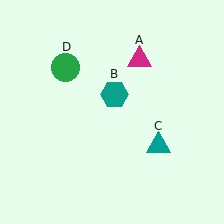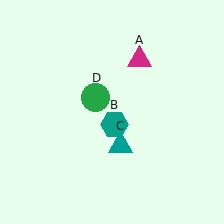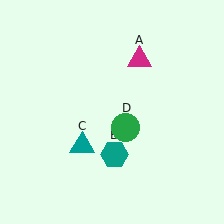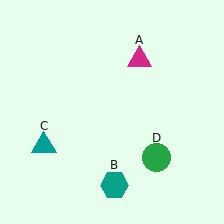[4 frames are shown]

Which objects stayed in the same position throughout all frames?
Magenta triangle (object A) remained stationary.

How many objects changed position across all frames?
3 objects changed position: teal hexagon (object B), teal triangle (object C), green circle (object D).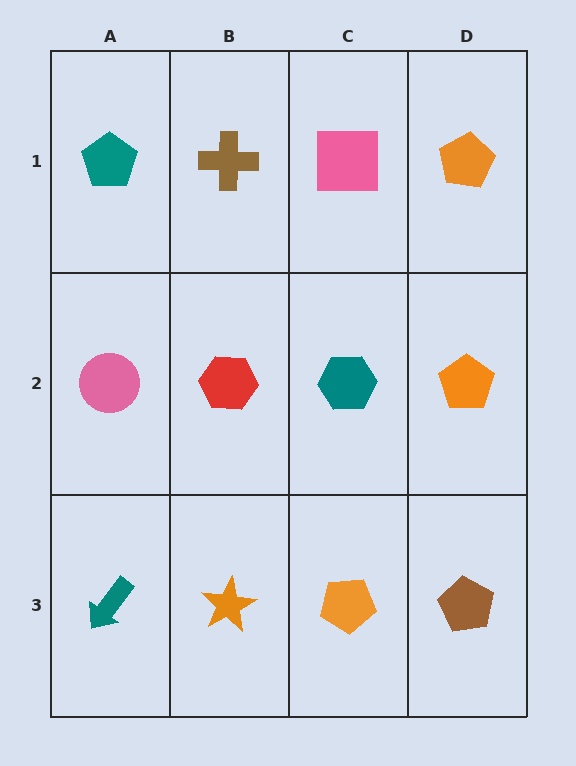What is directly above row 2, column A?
A teal pentagon.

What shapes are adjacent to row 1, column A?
A pink circle (row 2, column A), a brown cross (row 1, column B).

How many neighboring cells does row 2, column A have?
3.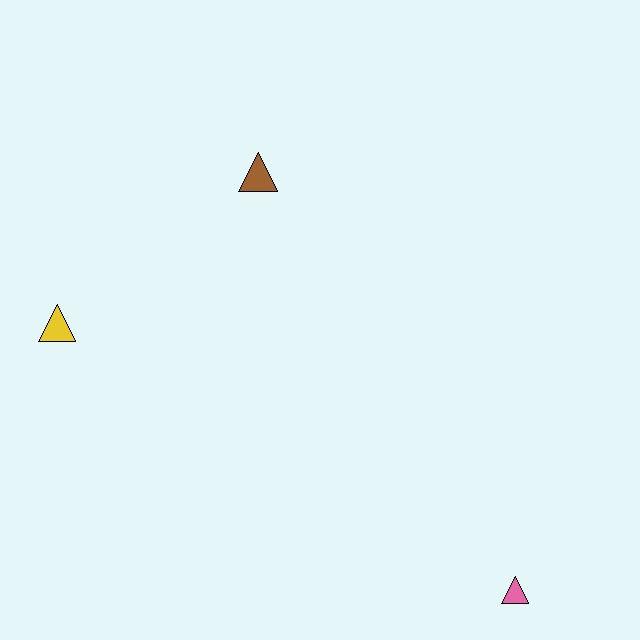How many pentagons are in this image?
There are no pentagons.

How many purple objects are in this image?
There are no purple objects.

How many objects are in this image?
There are 3 objects.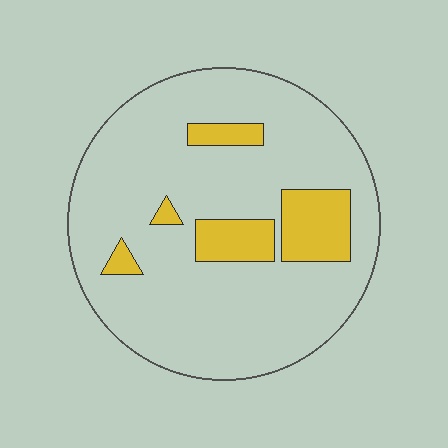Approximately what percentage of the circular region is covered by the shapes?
Approximately 15%.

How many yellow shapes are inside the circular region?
5.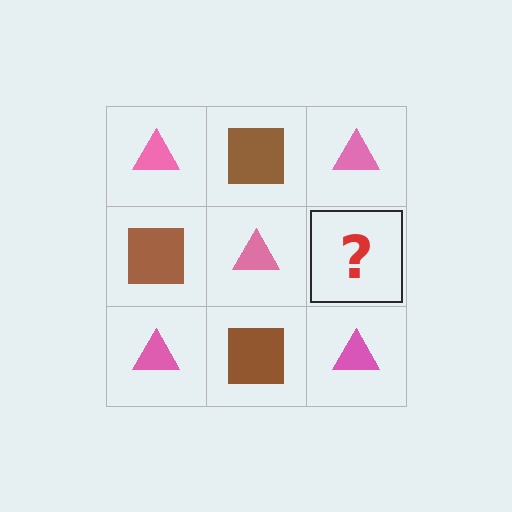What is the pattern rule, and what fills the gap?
The rule is that it alternates pink triangle and brown square in a checkerboard pattern. The gap should be filled with a brown square.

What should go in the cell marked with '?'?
The missing cell should contain a brown square.